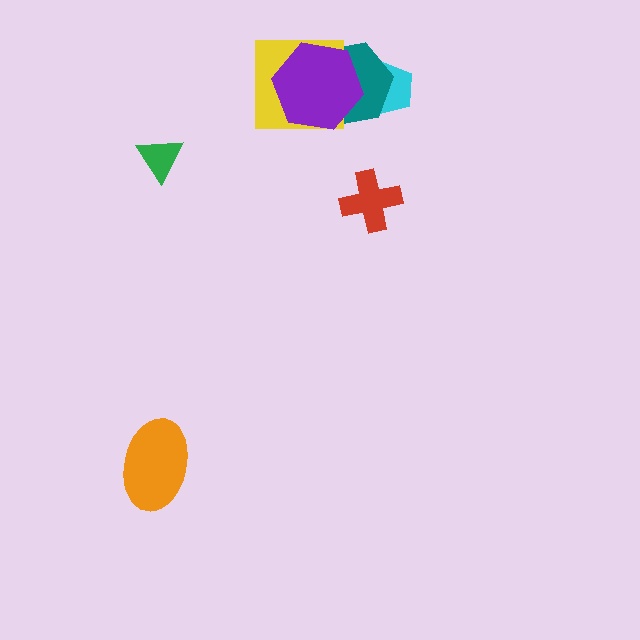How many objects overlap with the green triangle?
0 objects overlap with the green triangle.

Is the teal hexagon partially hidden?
Yes, it is partially covered by another shape.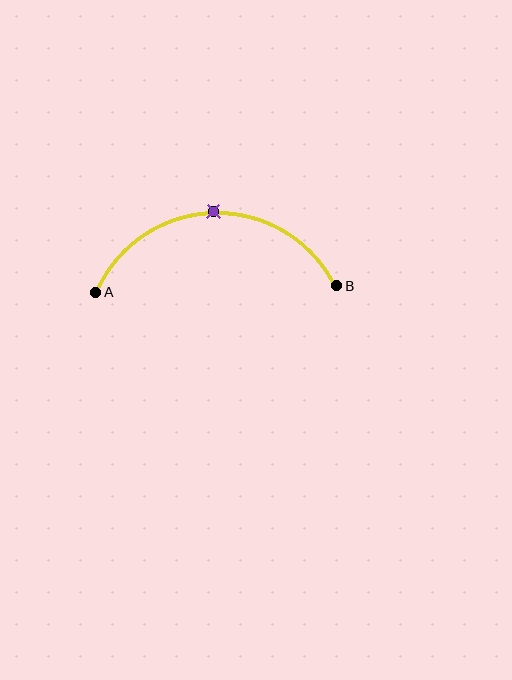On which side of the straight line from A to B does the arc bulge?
The arc bulges above the straight line connecting A and B.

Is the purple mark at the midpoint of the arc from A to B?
Yes. The purple mark lies on the arc at equal arc-length from both A and B — it is the arc midpoint.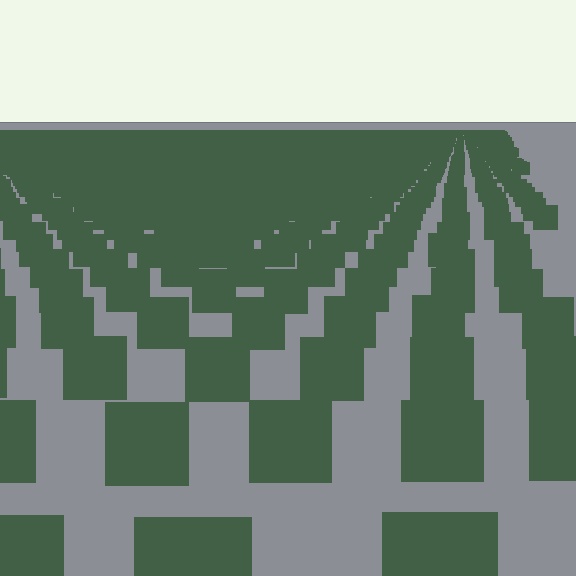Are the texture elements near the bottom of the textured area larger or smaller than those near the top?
Larger. Near the bottom, elements are closer to the viewer and appear at a bigger on-screen size.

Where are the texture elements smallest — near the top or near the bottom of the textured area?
Near the top.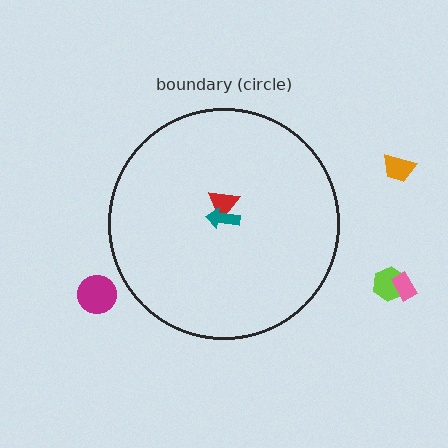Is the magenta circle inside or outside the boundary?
Outside.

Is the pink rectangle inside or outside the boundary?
Outside.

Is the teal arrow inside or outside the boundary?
Inside.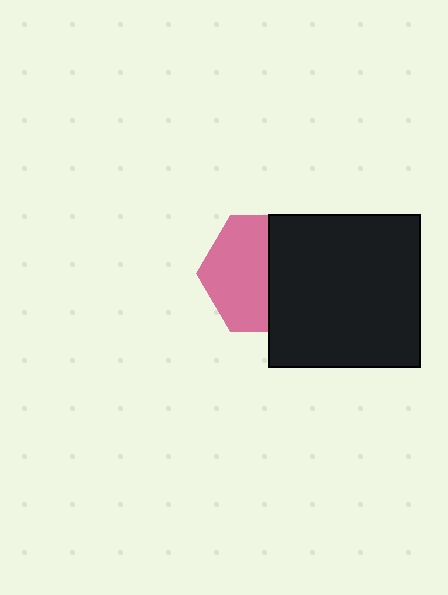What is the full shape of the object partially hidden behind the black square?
The partially hidden object is a pink hexagon.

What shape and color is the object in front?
The object in front is a black square.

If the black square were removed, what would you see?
You would see the complete pink hexagon.